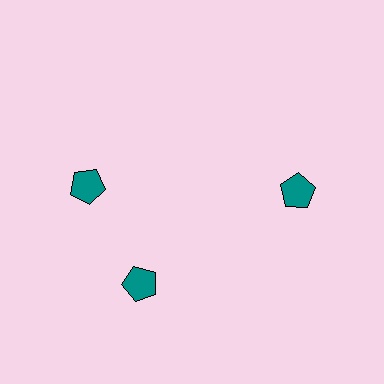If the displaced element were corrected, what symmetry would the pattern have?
It would have 3-fold rotational symmetry — the pattern would map onto itself every 120 degrees.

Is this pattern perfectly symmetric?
No. The 3 teal pentagons are arranged in a ring, but one element near the 11 o'clock position is rotated out of alignment along the ring, breaking the 3-fold rotational symmetry.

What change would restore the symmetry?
The symmetry would be restored by rotating it back into even spacing with its neighbors so that all 3 pentagons sit at equal angles and equal distance from the center.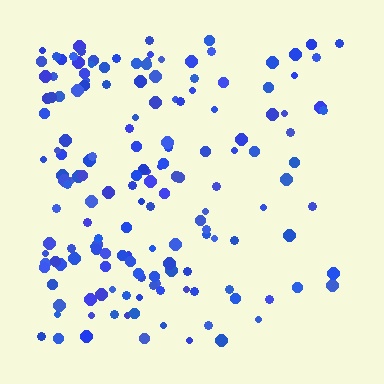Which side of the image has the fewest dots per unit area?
The right.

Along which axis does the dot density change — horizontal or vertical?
Horizontal.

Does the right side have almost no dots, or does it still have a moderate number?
Still a moderate number, just noticeably fewer than the left.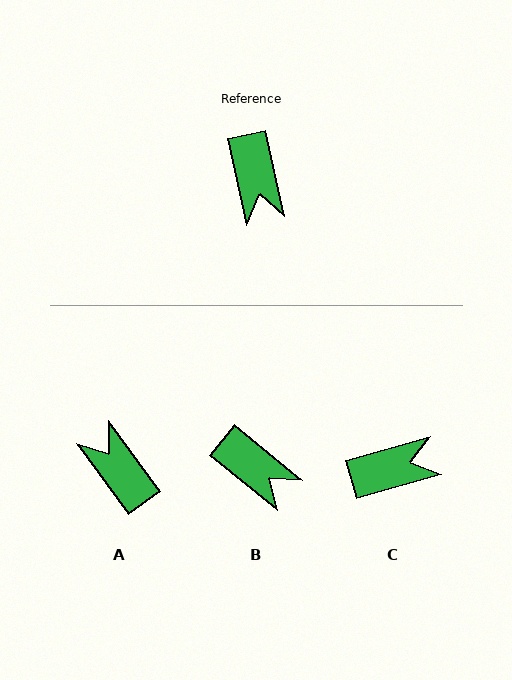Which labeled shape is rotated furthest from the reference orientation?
A, about 156 degrees away.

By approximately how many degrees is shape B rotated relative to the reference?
Approximately 38 degrees counter-clockwise.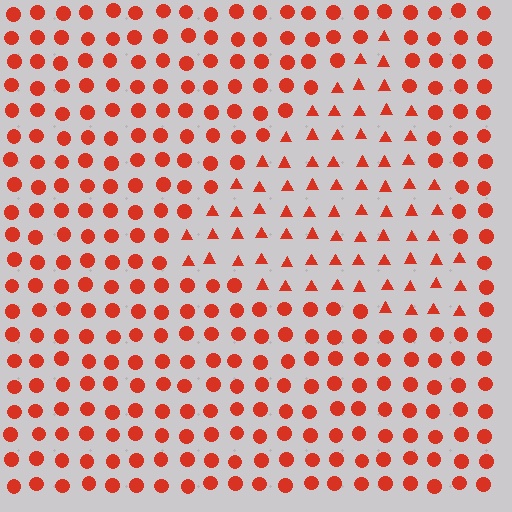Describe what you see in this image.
The image is filled with small red elements arranged in a uniform grid. A triangle-shaped region contains triangles, while the surrounding area contains circles. The boundary is defined purely by the change in element shape.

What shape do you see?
I see a triangle.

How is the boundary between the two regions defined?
The boundary is defined by a change in element shape: triangles inside vs. circles outside. All elements share the same color and spacing.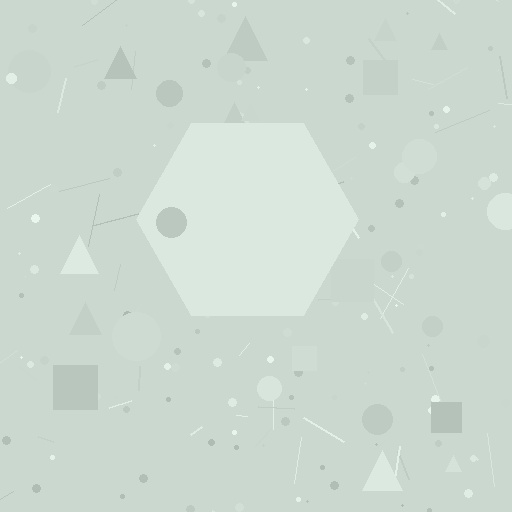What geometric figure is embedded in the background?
A hexagon is embedded in the background.